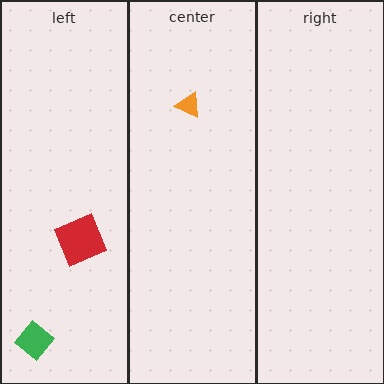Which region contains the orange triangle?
The center region.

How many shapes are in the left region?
2.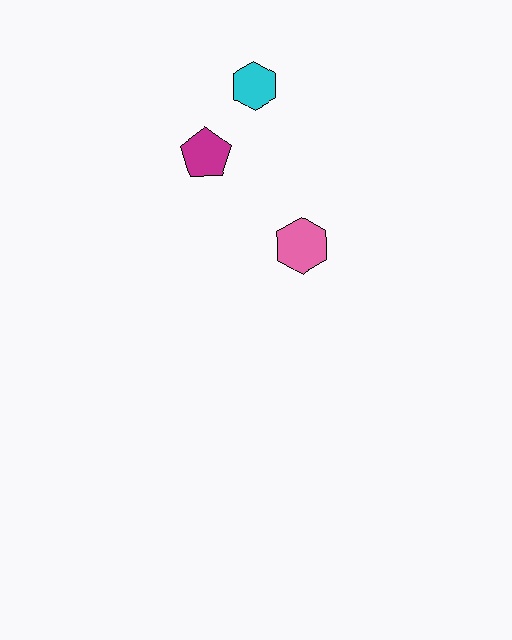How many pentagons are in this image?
There is 1 pentagon.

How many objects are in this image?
There are 3 objects.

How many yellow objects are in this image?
There are no yellow objects.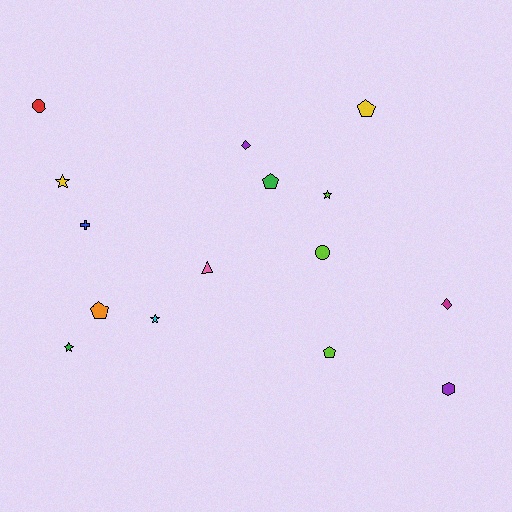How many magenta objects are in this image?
There is 1 magenta object.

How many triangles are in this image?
There is 1 triangle.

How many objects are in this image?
There are 15 objects.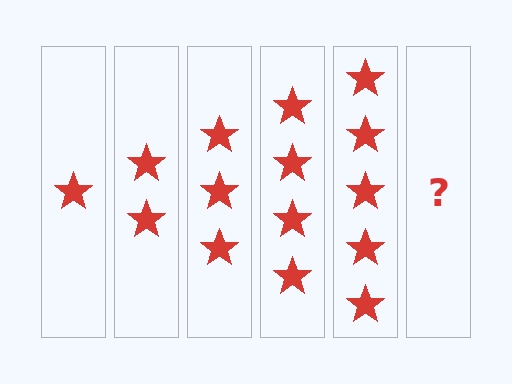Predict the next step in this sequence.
The next step is 6 stars.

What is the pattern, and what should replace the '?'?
The pattern is that each step adds one more star. The '?' should be 6 stars.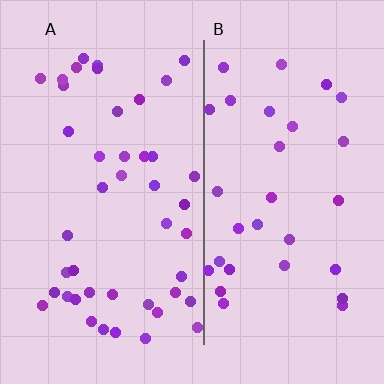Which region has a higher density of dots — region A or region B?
A (the left).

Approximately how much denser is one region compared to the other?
Approximately 1.4× — region A over region B.